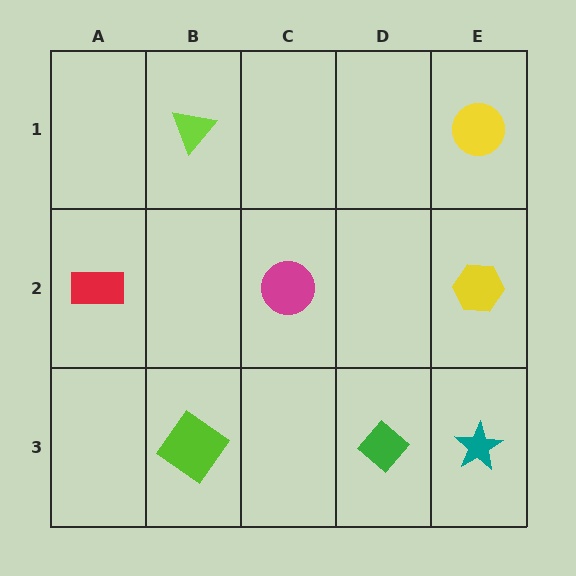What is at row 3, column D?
A green diamond.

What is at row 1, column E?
A yellow circle.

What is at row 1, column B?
A lime triangle.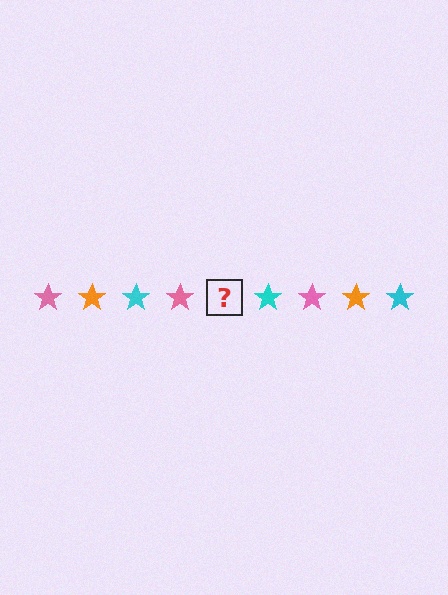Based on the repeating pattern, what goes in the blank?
The blank should be an orange star.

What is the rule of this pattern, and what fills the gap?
The rule is that the pattern cycles through pink, orange, cyan stars. The gap should be filled with an orange star.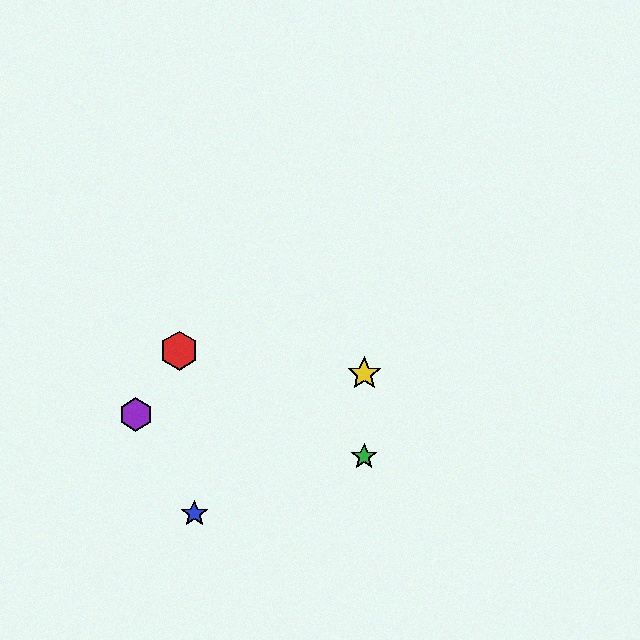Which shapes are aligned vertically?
The green star, the yellow star are aligned vertically.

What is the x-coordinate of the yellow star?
The yellow star is at x≈364.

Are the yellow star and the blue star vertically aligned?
No, the yellow star is at x≈364 and the blue star is at x≈194.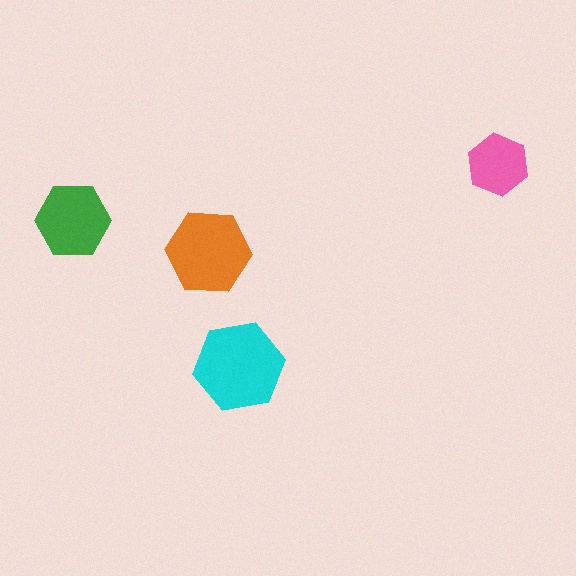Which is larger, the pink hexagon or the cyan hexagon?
The cyan one.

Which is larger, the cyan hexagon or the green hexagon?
The cyan one.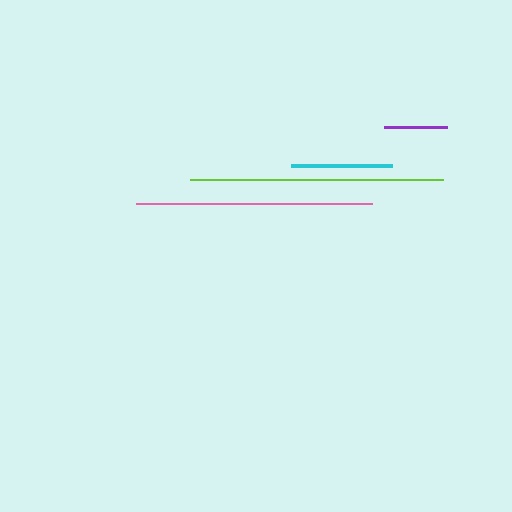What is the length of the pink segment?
The pink segment is approximately 237 pixels long.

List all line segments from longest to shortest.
From longest to shortest: lime, pink, cyan, purple.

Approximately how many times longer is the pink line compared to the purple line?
The pink line is approximately 3.8 times the length of the purple line.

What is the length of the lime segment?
The lime segment is approximately 253 pixels long.